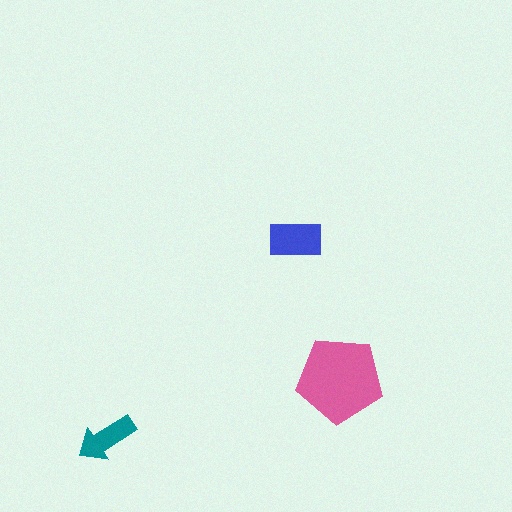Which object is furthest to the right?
The pink pentagon is rightmost.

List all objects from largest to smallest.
The pink pentagon, the blue rectangle, the teal arrow.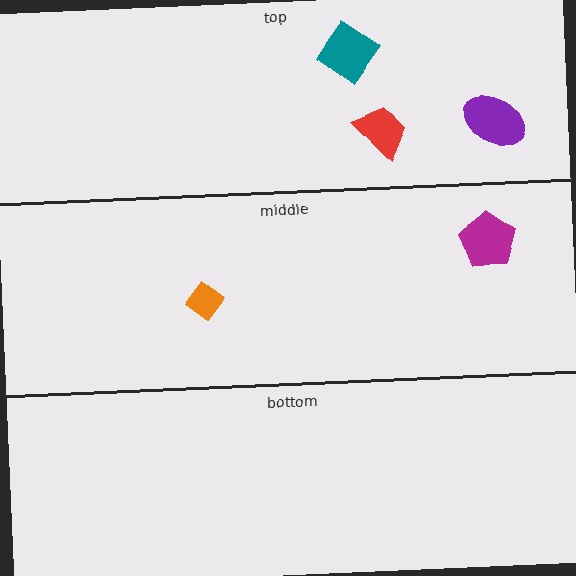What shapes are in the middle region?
The orange diamond, the magenta pentagon.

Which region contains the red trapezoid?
The top region.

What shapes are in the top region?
The teal diamond, the purple ellipse, the red trapezoid.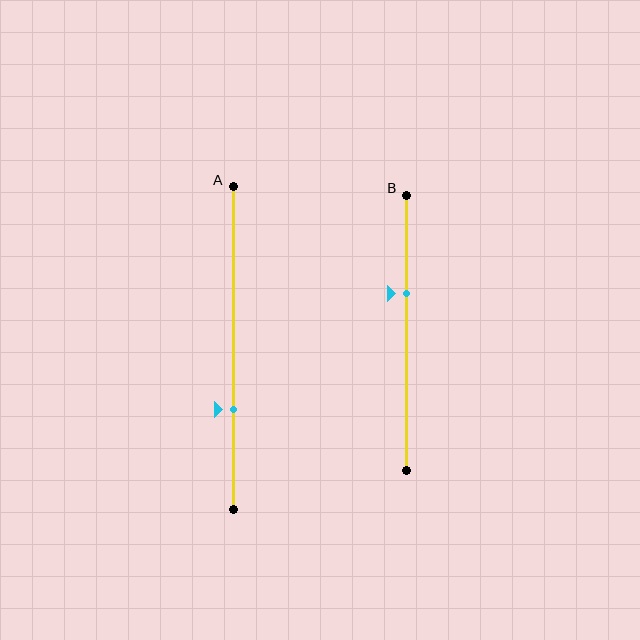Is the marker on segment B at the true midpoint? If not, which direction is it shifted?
No, the marker on segment B is shifted upward by about 14% of the segment length.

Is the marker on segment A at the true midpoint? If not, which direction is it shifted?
No, the marker on segment A is shifted downward by about 19% of the segment length.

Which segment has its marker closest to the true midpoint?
Segment B has its marker closest to the true midpoint.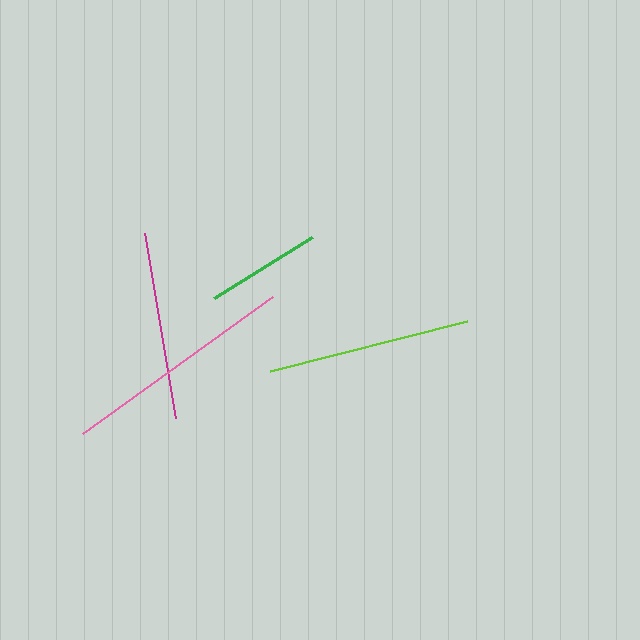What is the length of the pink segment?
The pink segment is approximately 234 pixels long.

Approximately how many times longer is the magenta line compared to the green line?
The magenta line is approximately 1.6 times the length of the green line.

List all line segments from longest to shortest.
From longest to shortest: pink, lime, magenta, green.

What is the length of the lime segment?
The lime segment is approximately 203 pixels long.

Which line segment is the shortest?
The green line is the shortest at approximately 115 pixels.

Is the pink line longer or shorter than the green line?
The pink line is longer than the green line.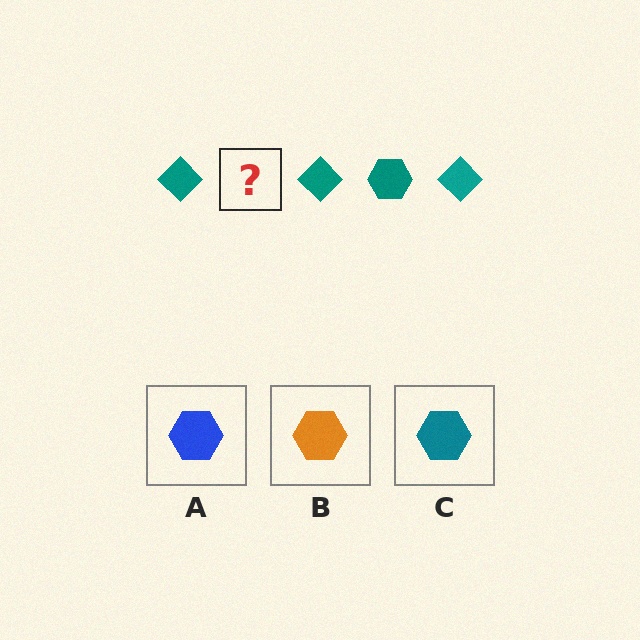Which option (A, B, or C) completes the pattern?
C.